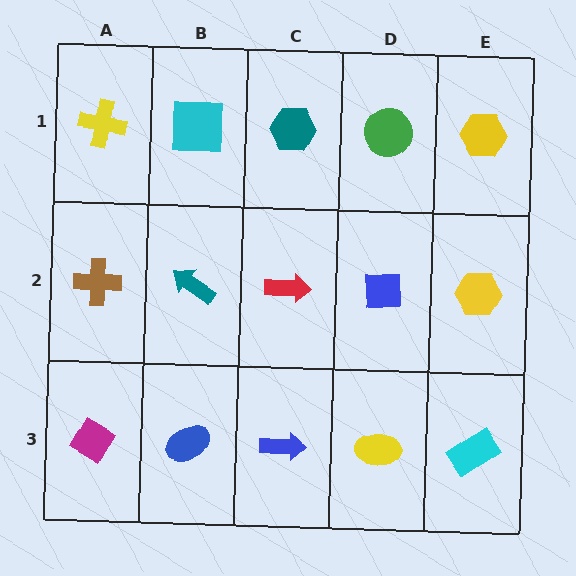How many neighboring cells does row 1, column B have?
3.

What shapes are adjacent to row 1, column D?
A blue square (row 2, column D), a teal hexagon (row 1, column C), a yellow hexagon (row 1, column E).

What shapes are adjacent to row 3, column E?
A yellow hexagon (row 2, column E), a yellow ellipse (row 3, column D).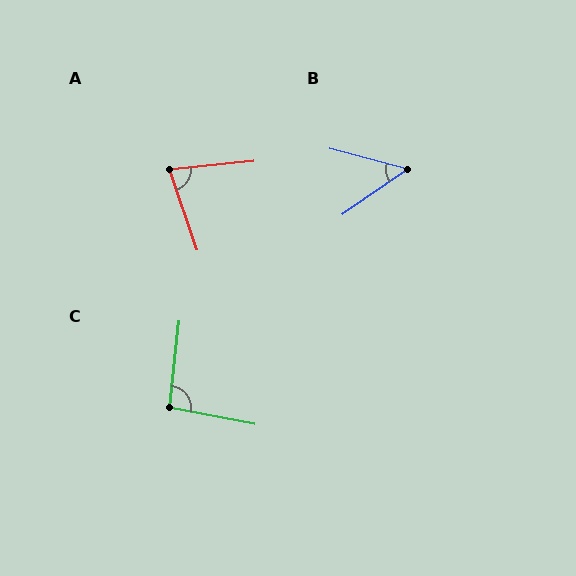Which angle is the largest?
C, at approximately 94 degrees.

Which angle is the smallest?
B, at approximately 50 degrees.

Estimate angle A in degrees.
Approximately 76 degrees.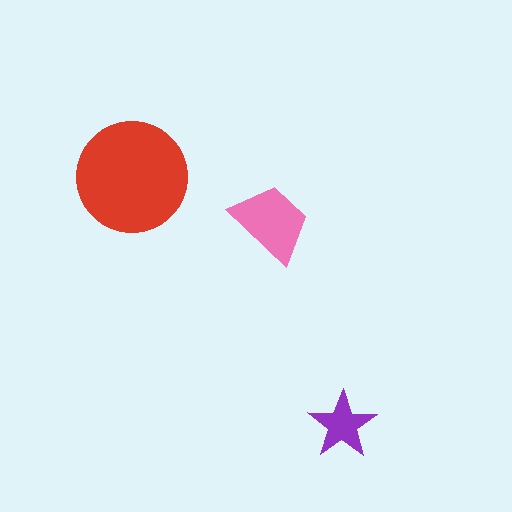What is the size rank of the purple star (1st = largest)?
3rd.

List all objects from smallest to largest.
The purple star, the pink trapezoid, the red circle.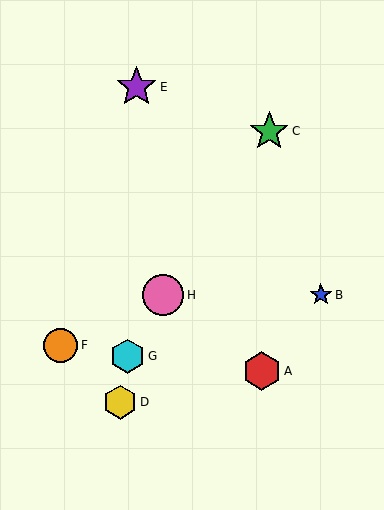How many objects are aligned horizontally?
2 objects (B, H) are aligned horizontally.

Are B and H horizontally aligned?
Yes, both are at y≈295.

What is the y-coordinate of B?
Object B is at y≈295.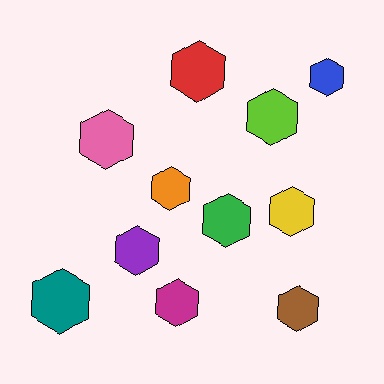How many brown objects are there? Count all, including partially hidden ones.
There is 1 brown object.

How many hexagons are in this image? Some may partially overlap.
There are 11 hexagons.